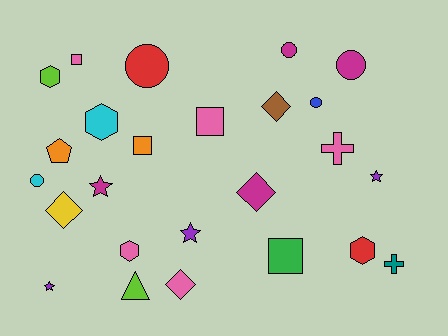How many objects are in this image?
There are 25 objects.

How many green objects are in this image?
There is 1 green object.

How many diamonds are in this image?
There are 4 diamonds.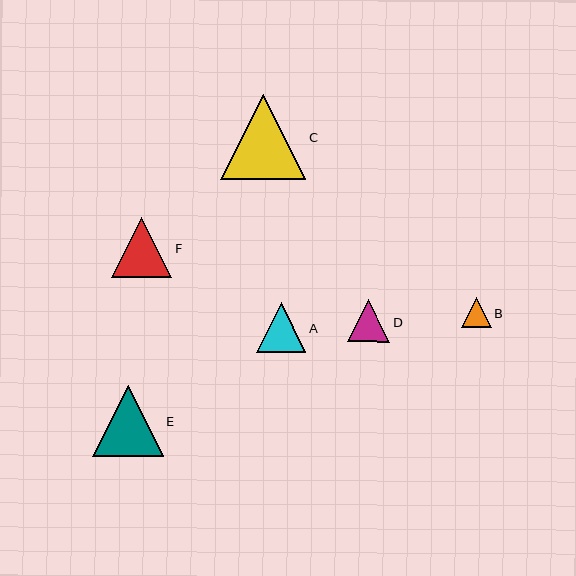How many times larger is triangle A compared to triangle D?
Triangle A is approximately 1.2 times the size of triangle D.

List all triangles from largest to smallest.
From largest to smallest: C, E, F, A, D, B.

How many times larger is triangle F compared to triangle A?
Triangle F is approximately 1.2 times the size of triangle A.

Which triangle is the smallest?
Triangle B is the smallest with a size of approximately 30 pixels.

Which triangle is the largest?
Triangle C is the largest with a size of approximately 85 pixels.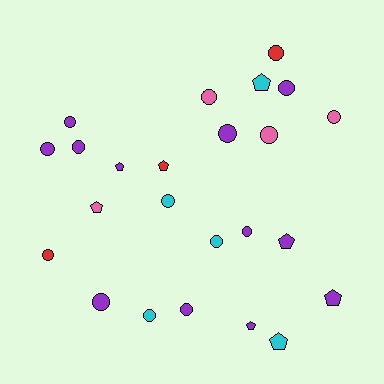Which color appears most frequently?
Purple, with 12 objects.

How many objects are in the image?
There are 24 objects.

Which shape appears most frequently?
Circle, with 16 objects.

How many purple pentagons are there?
There are 4 purple pentagons.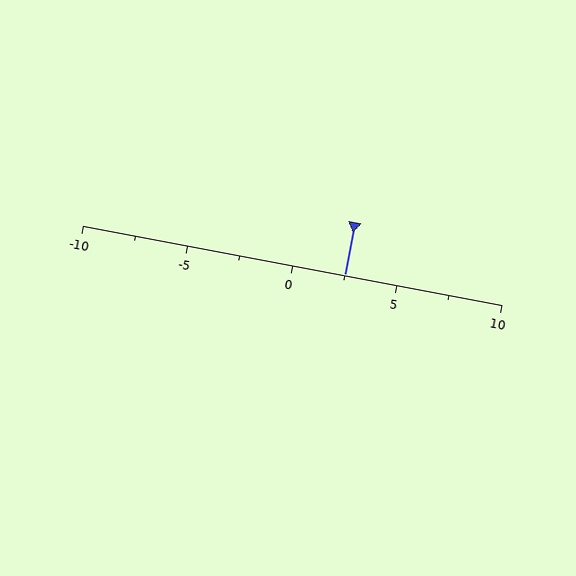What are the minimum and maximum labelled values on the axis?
The axis runs from -10 to 10.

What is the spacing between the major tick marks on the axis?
The major ticks are spaced 5 apart.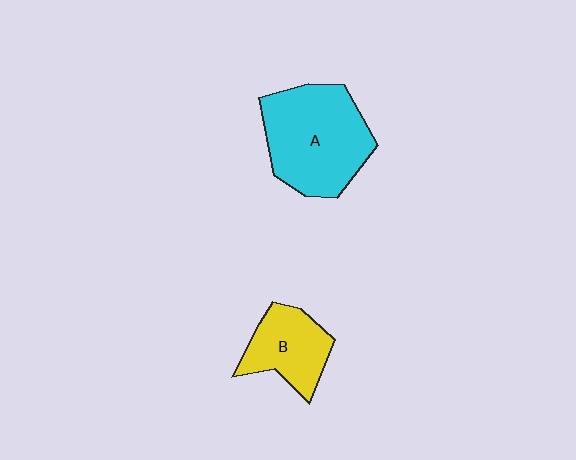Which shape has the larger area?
Shape A (cyan).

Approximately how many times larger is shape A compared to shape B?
Approximately 1.8 times.